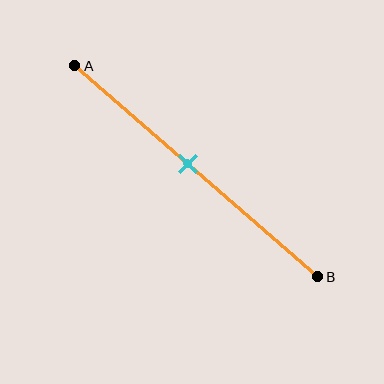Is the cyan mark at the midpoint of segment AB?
No, the mark is at about 45% from A, not at the 50% midpoint.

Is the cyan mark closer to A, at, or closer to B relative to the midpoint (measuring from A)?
The cyan mark is closer to point A than the midpoint of segment AB.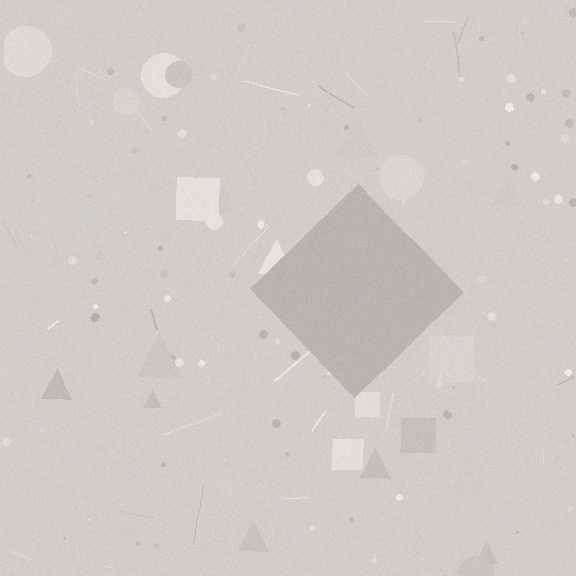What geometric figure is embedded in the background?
A diamond is embedded in the background.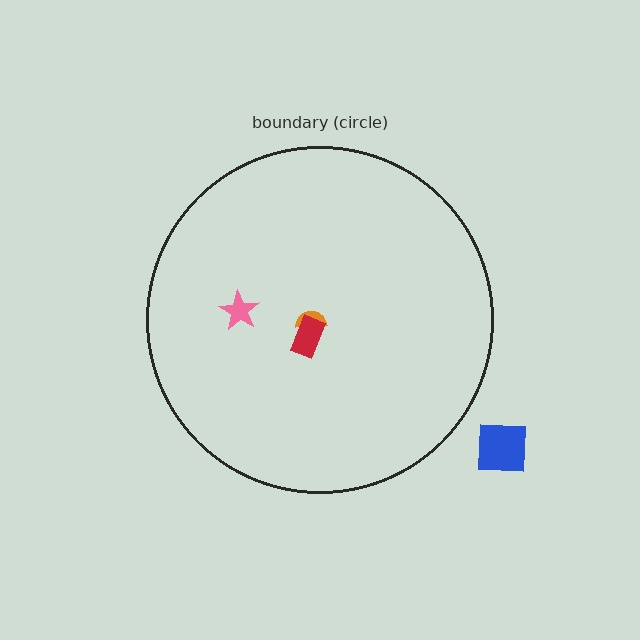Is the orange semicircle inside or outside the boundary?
Inside.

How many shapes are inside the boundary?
3 inside, 1 outside.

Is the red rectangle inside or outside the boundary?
Inside.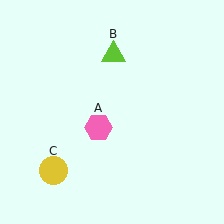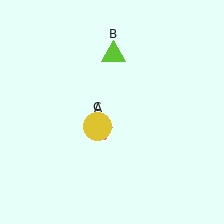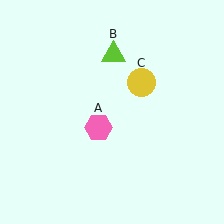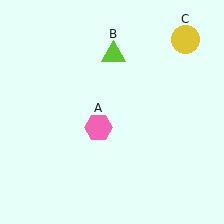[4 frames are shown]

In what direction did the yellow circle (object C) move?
The yellow circle (object C) moved up and to the right.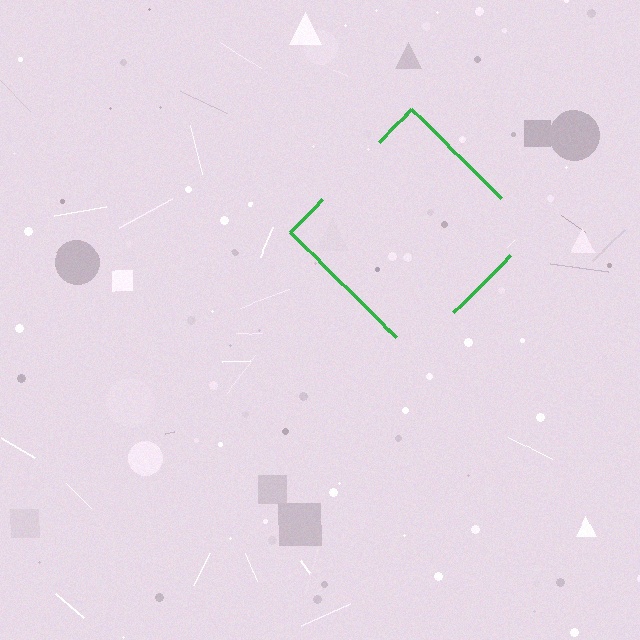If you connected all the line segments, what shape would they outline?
They would outline a diamond.